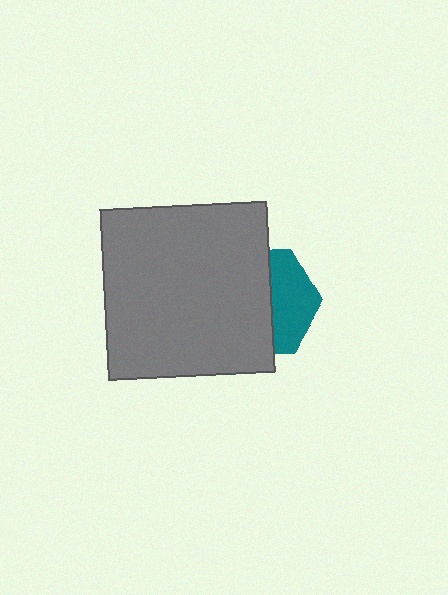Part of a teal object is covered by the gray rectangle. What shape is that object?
It is a hexagon.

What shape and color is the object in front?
The object in front is a gray rectangle.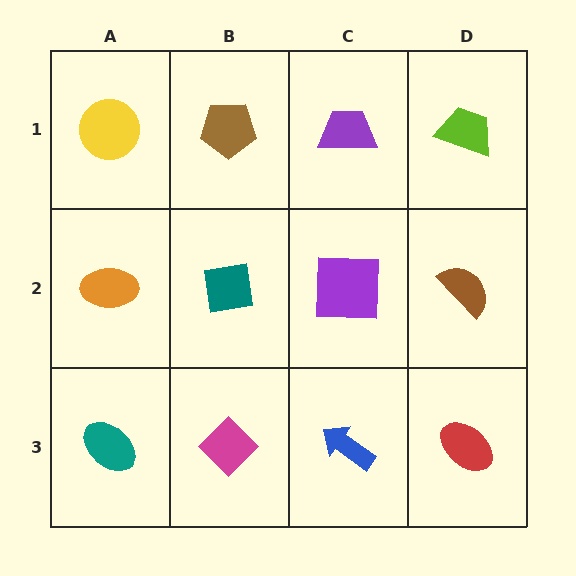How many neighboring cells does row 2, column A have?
3.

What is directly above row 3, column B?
A teal square.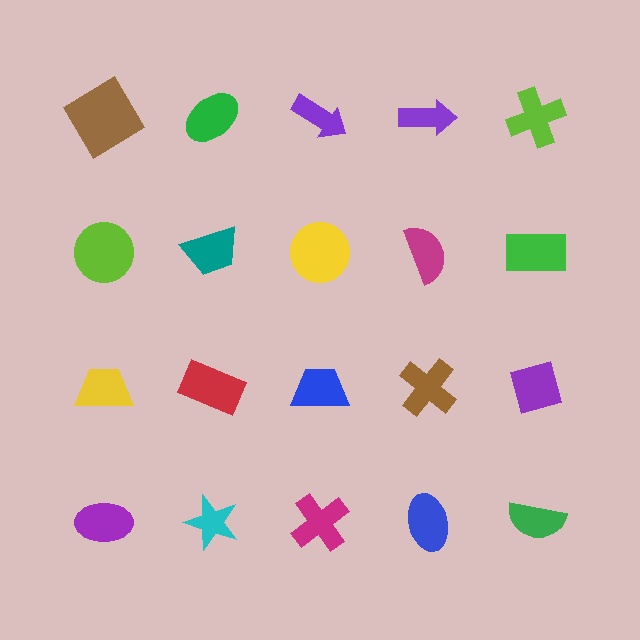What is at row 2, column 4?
A magenta semicircle.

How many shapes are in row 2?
5 shapes.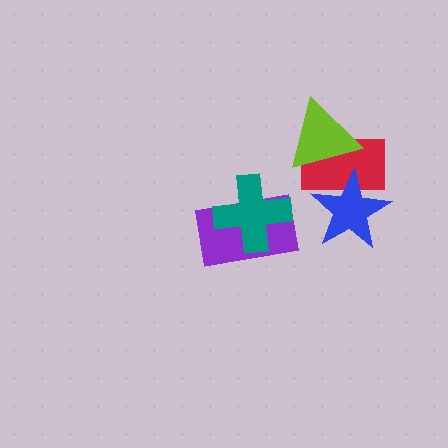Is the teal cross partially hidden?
No, no other shape covers it.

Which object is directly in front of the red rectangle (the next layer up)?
The lime triangle is directly in front of the red rectangle.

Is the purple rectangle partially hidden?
Yes, it is partially covered by another shape.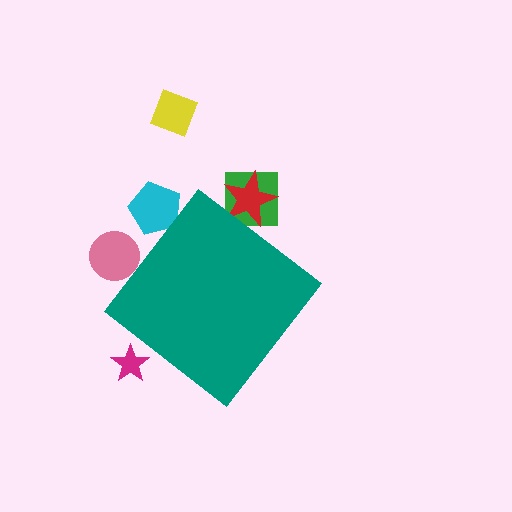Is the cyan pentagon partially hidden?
Yes, the cyan pentagon is partially hidden behind the teal diamond.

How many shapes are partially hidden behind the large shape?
5 shapes are partially hidden.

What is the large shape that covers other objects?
A teal diamond.